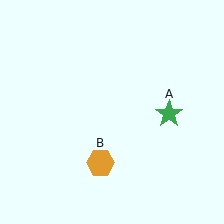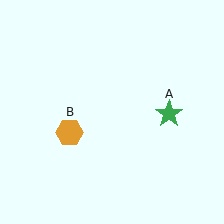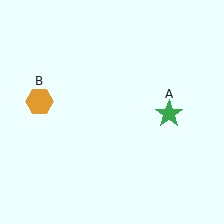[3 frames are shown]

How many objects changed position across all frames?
1 object changed position: orange hexagon (object B).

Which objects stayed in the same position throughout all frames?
Green star (object A) remained stationary.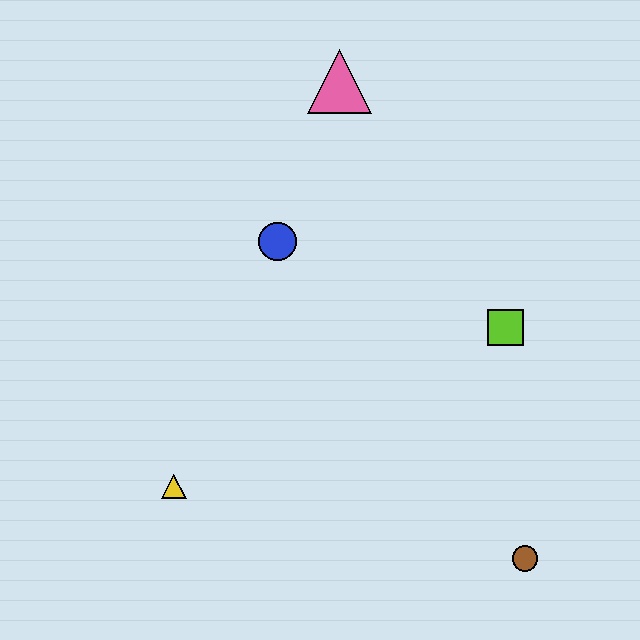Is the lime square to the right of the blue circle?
Yes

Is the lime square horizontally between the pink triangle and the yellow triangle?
No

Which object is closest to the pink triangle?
The blue circle is closest to the pink triangle.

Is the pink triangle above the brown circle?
Yes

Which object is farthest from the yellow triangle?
The pink triangle is farthest from the yellow triangle.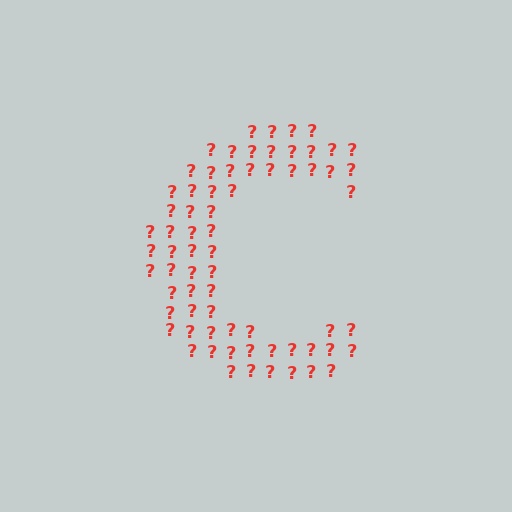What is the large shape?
The large shape is the letter C.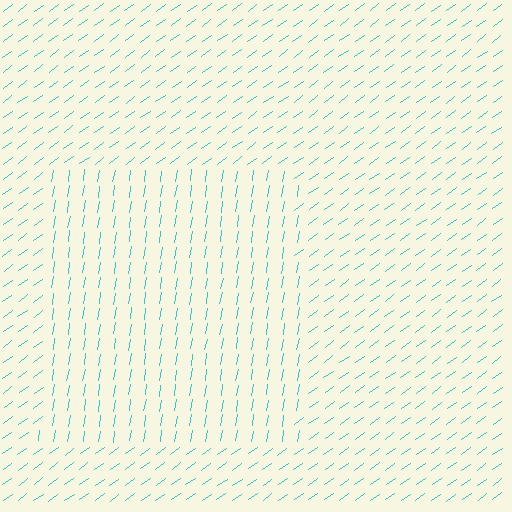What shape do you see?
I see a rectangle.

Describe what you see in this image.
The image is filled with small cyan line segments. A rectangle region in the image has lines oriented differently from the surrounding lines, creating a visible texture boundary.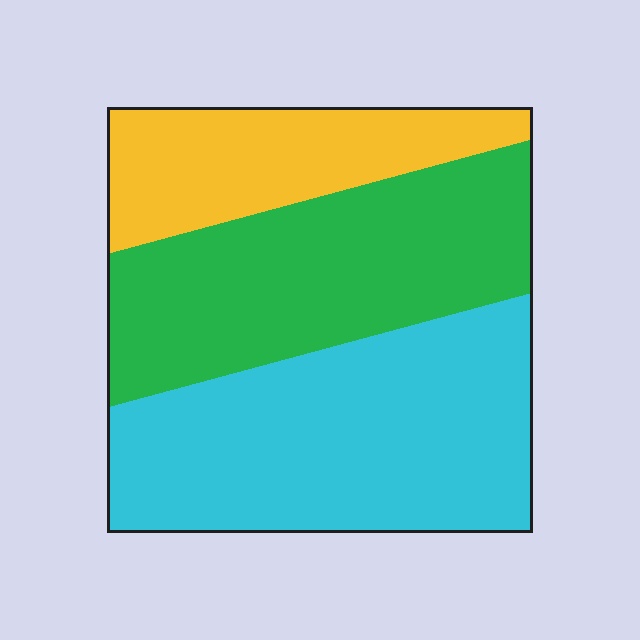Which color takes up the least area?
Yellow, at roughly 20%.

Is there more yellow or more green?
Green.